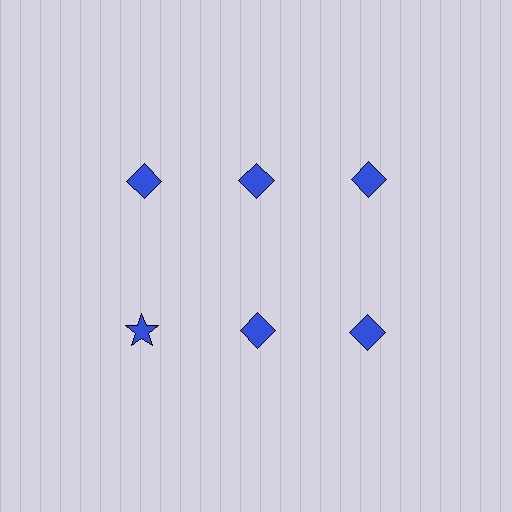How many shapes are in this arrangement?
There are 6 shapes arranged in a grid pattern.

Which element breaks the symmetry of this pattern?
The blue star in the second row, leftmost column breaks the symmetry. All other shapes are blue diamonds.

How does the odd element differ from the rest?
It has a different shape: star instead of diamond.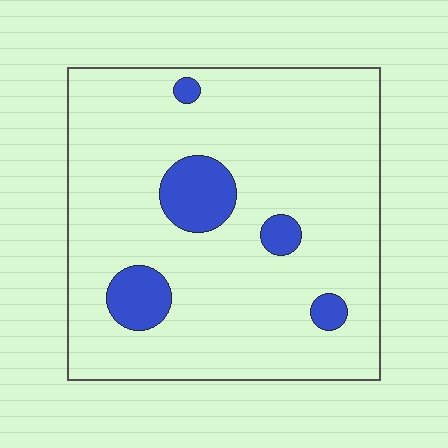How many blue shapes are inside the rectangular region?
5.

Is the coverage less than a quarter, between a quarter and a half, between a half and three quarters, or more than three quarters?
Less than a quarter.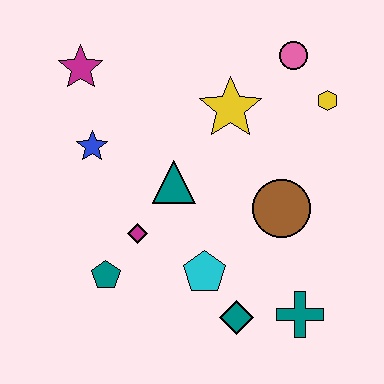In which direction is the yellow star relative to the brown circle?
The yellow star is above the brown circle.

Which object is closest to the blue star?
The magenta star is closest to the blue star.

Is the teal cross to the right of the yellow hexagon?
No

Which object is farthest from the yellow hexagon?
The teal pentagon is farthest from the yellow hexagon.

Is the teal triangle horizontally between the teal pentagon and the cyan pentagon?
Yes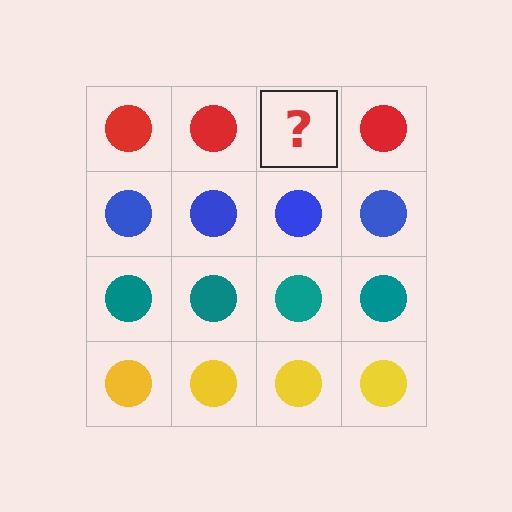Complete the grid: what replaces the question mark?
The question mark should be replaced with a red circle.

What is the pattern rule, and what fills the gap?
The rule is that each row has a consistent color. The gap should be filled with a red circle.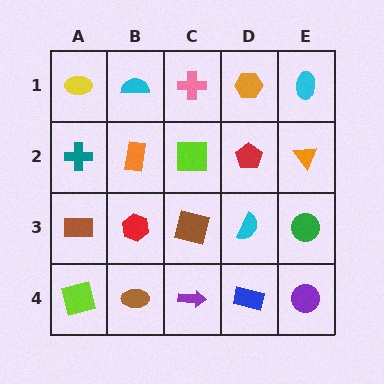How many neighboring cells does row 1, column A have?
2.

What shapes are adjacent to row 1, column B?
An orange rectangle (row 2, column B), a yellow ellipse (row 1, column A), a pink cross (row 1, column C).